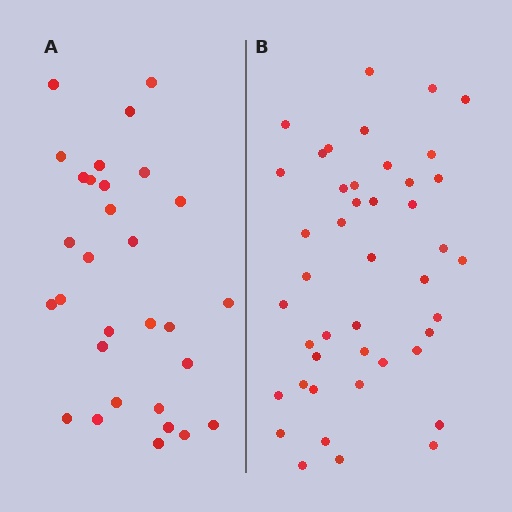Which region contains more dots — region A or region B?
Region B (the right region) has more dots.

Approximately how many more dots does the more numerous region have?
Region B has approximately 15 more dots than region A.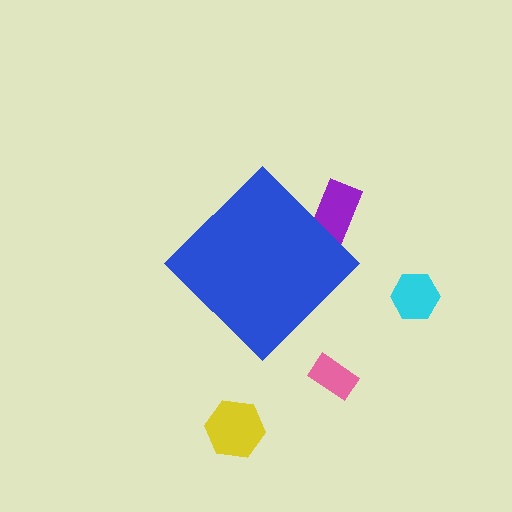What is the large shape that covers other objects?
A blue diamond.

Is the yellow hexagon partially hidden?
No, the yellow hexagon is fully visible.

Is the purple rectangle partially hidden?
Yes, the purple rectangle is partially hidden behind the blue diamond.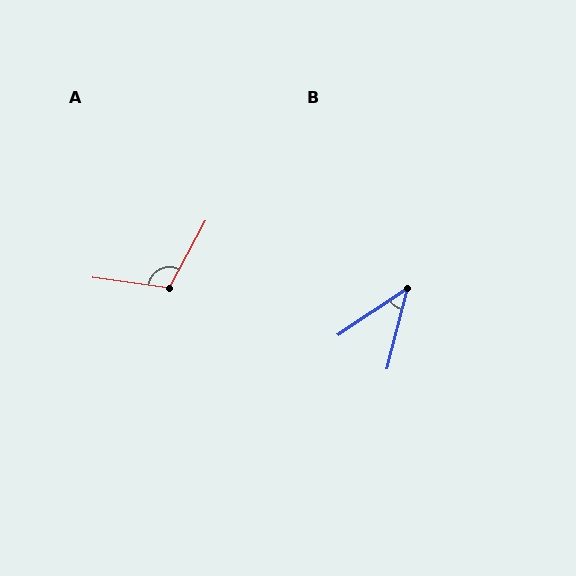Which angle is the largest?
A, at approximately 110 degrees.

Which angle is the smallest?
B, at approximately 42 degrees.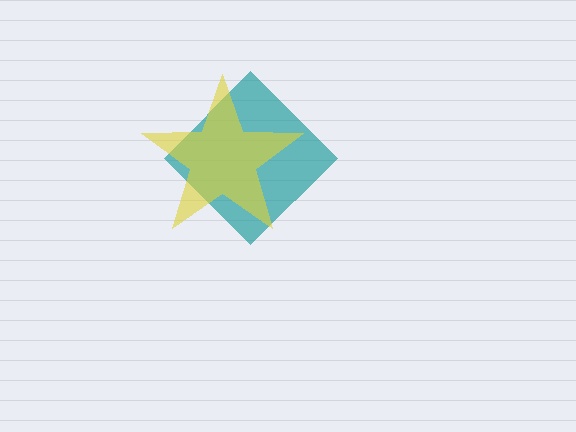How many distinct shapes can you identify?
There are 2 distinct shapes: a teal diamond, a yellow star.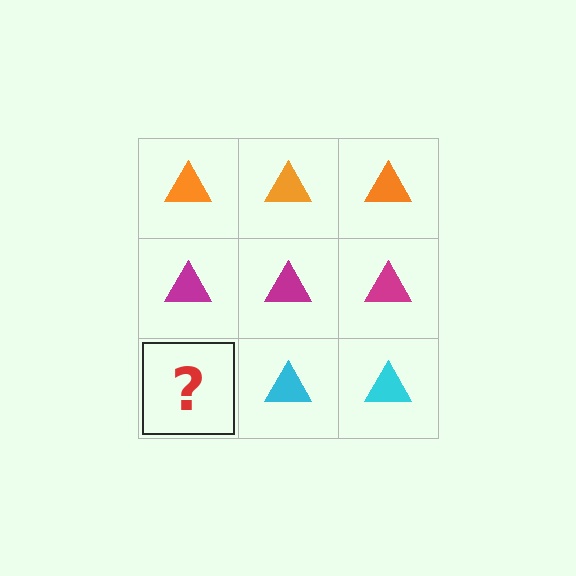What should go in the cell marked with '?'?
The missing cell should contain a cyan triangle.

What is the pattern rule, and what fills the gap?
The rule is that each row has a consistent color. The gap should be filled with a cyan triangle.